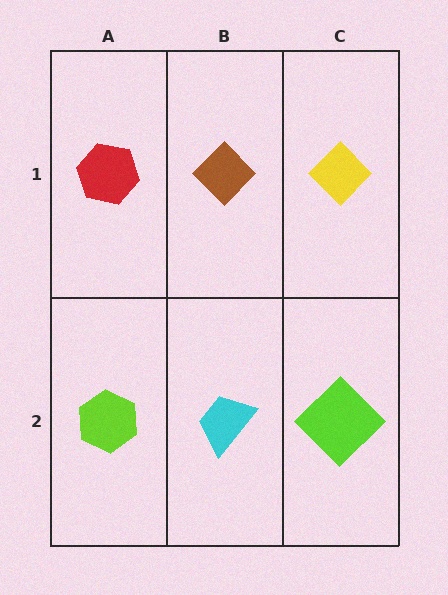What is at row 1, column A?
A red hexagon.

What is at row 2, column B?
A cyan trapezoid.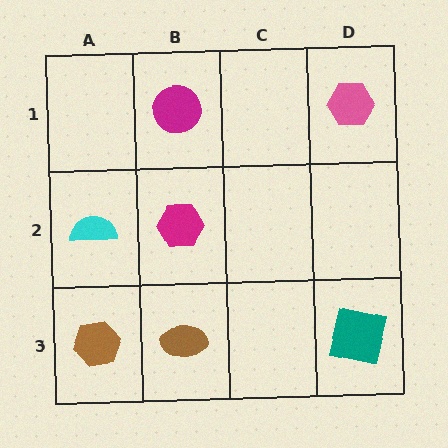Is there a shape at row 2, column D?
No, that cell is empty.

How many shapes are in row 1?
2 shapes.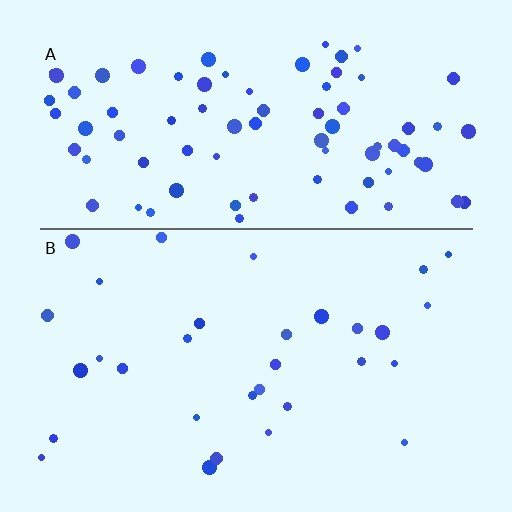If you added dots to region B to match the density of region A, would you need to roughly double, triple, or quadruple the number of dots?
Approximately triple.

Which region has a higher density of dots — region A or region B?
A (the top).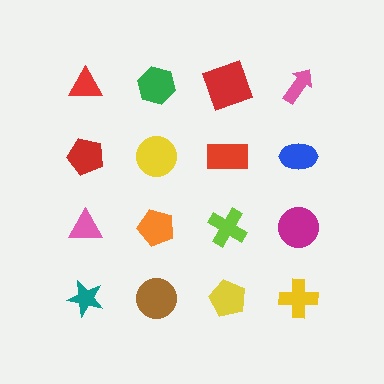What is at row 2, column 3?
A red rectangle.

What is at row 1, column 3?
A red square.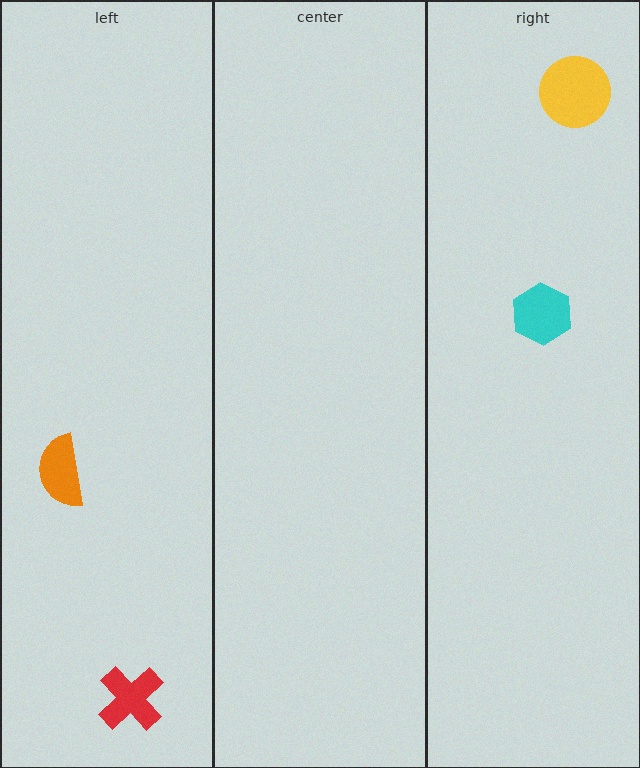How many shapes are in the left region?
2.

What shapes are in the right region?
The cyan hexagon, the yellow circle.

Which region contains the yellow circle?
The right region.